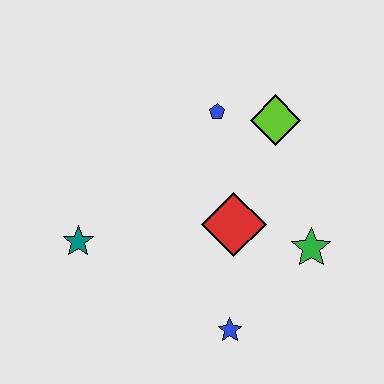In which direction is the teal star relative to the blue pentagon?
The teal star is to the left of the blue pentagon.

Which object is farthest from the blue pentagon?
The blue star is farthest from the blue pentagon.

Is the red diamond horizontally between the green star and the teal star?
Yes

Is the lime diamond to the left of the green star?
Yes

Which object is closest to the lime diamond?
The blue pentagon is closest to the lime diamond.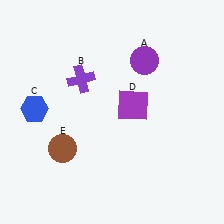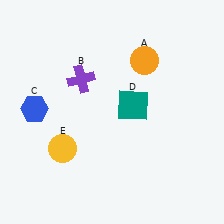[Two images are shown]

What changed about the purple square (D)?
In Image 1, D is purple. In Image 2, it changed to teal.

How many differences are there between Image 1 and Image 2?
There are 3 differences between the two images.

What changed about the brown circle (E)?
In Image 1, E is brown. In Image 2, it changed to yellow.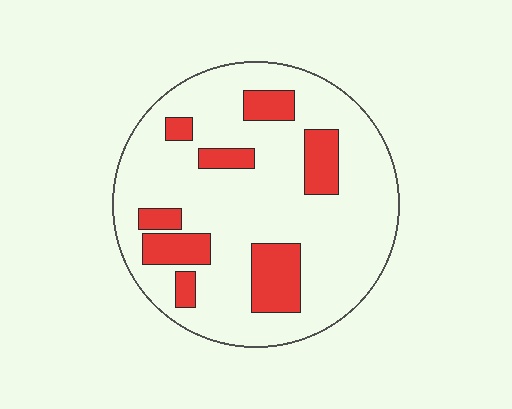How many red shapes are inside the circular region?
8.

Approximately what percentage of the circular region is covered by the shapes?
Approximately 20%.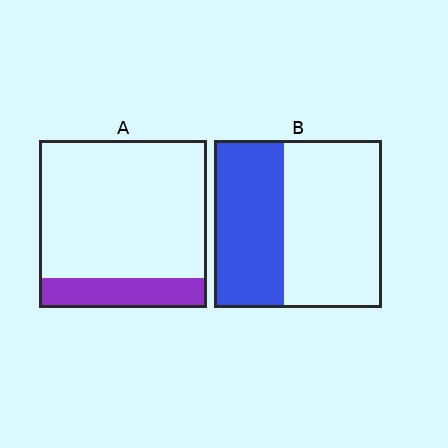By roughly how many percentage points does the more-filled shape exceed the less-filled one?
By roughly 25 percentage points (B over A).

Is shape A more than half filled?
No.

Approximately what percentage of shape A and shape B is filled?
A is approximately 20% and B is approximately 40%.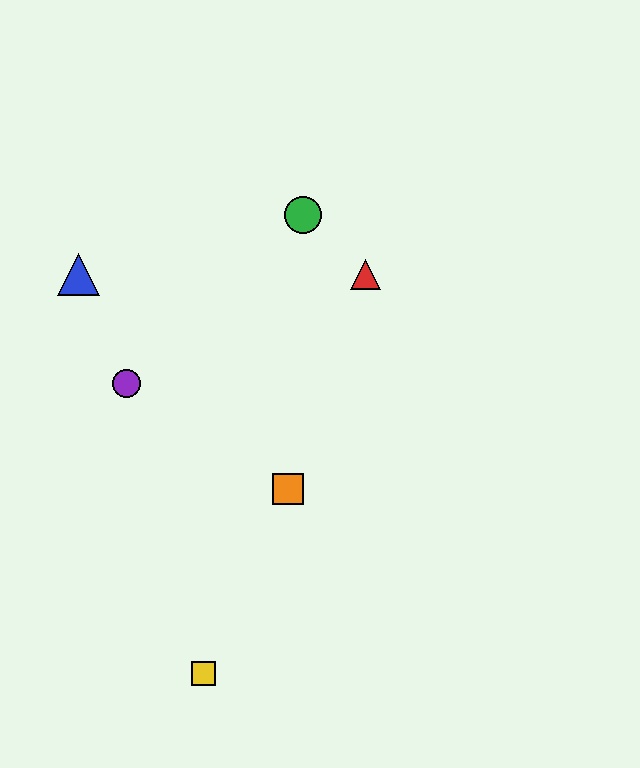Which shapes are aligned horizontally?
The red triangle, the blue triangle are aligned horizontally.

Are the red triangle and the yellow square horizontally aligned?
No, the red triangle is at y≈275 and the yellow square is at y≈673.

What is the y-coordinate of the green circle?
The green circle is at y≈215.